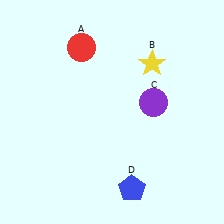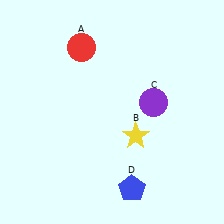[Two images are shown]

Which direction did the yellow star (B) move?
The yellow star (B) moved down.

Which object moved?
The yellow star (B) moved down.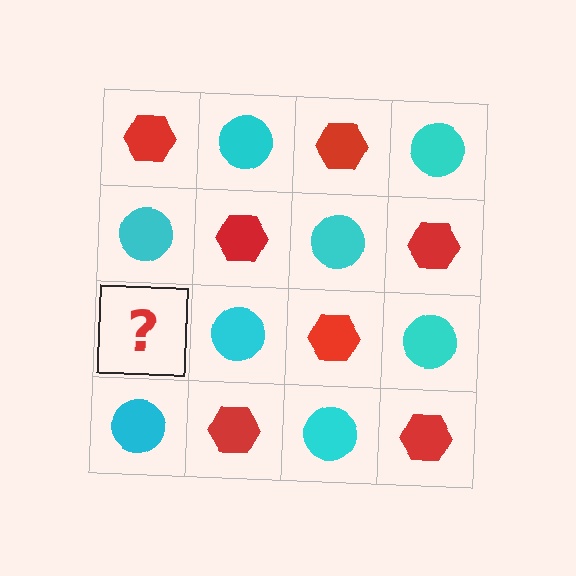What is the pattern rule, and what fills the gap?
The rule is that it alternates red hexagon and cyan circle in a checkerboard pattern. The gap should be filled with a red hexagon.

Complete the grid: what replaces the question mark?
The question mark should be replaced with a red hexagon.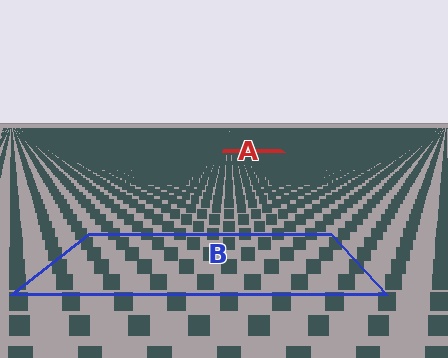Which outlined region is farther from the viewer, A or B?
Region A is farther from the viewer — the texture elements inside it appear smaller and more densely packed.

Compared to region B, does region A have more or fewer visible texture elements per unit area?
Region A has more texture elements per unit area — they are packed more densely because it is farther away.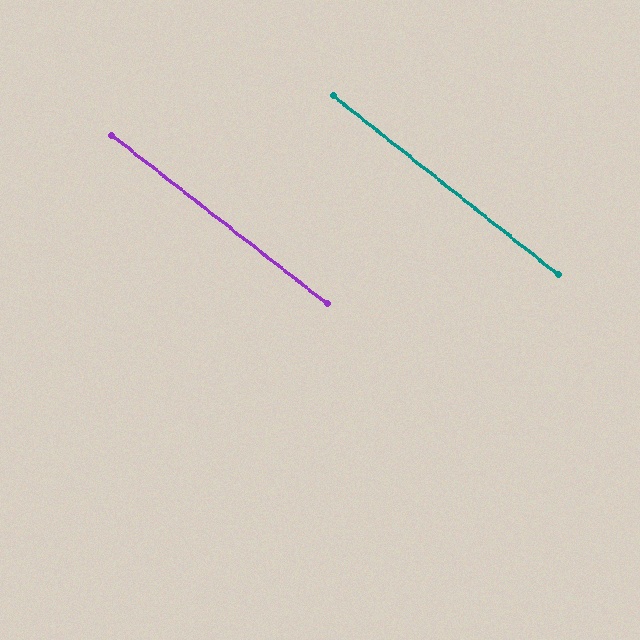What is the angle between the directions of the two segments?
Approximately 0 degrees.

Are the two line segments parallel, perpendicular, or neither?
Parallel — their directions differ by only 0.4°.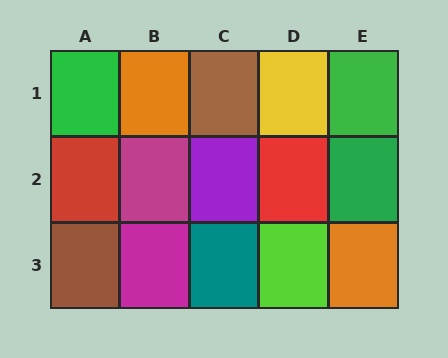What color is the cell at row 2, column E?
Green.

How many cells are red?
2 cells are red.